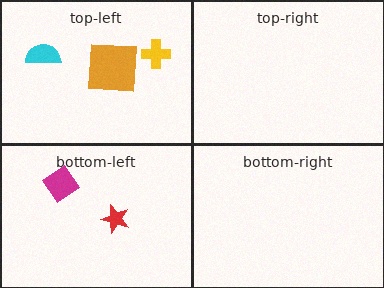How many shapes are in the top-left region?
3.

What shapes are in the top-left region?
The cyan semicircle, the yellow cross, the orange square.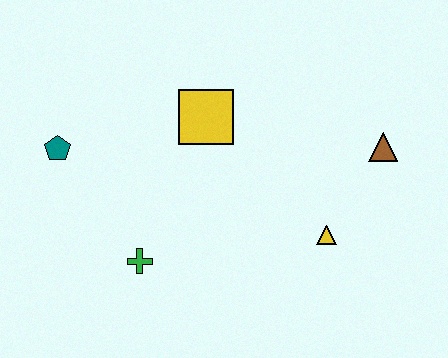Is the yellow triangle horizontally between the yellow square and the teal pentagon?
No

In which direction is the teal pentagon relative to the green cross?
The teal pentagon is above the green cross.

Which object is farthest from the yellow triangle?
The teal pentagon is farthest from the yellow triangle.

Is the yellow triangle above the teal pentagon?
No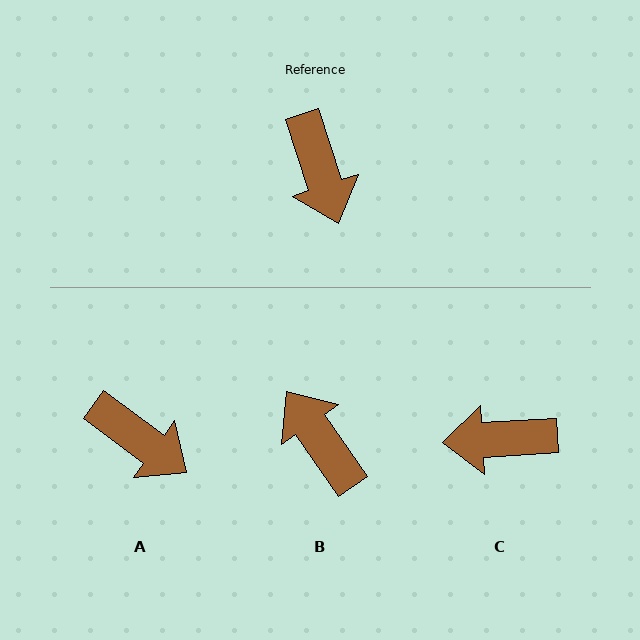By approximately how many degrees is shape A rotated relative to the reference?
Approximately 36 degrees counter-clockwise.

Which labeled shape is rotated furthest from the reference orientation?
B, about 163 degrees away.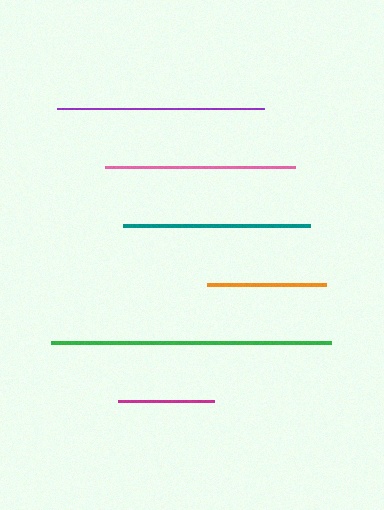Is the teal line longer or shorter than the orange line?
The teal line is longer than the orange line.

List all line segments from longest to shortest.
From longest to shortest: green, purple, pink, teal, orange, magenta.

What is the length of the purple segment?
The purple segment is approximately 207 pixels long.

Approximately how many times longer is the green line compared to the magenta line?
The green line is approximately 2.9 times the length of the magenta line.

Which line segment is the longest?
The green line is the longest at approximately 279 pixels.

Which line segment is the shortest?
The magenta line is the shortest at approximately 96 pixels.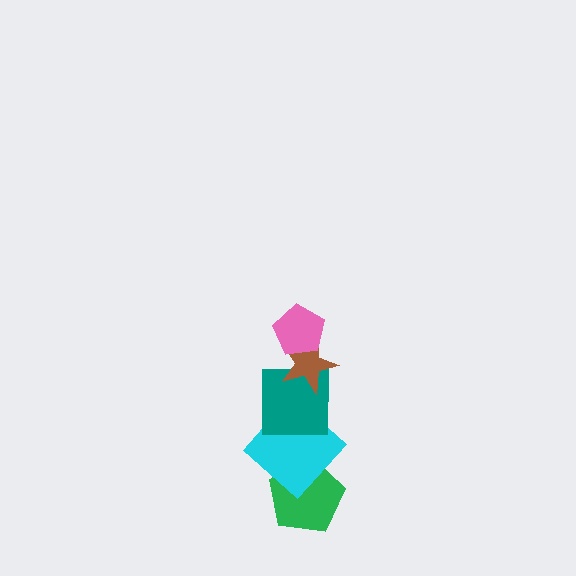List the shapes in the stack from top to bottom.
From top to bottom: the pink pentagon, the brown star, the teal square, the cyan diamond, the green pentagon.